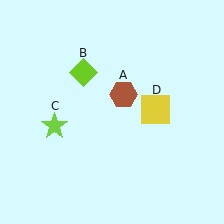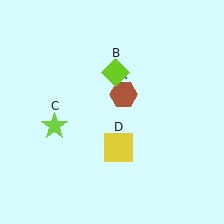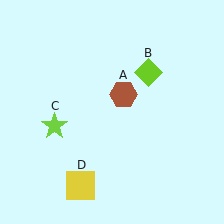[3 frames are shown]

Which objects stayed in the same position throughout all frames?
Brown hexagon (object A) and lime star (object C) remained stationary.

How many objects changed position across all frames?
2 objects changed position: lime diamond (object B), yellow square (object D).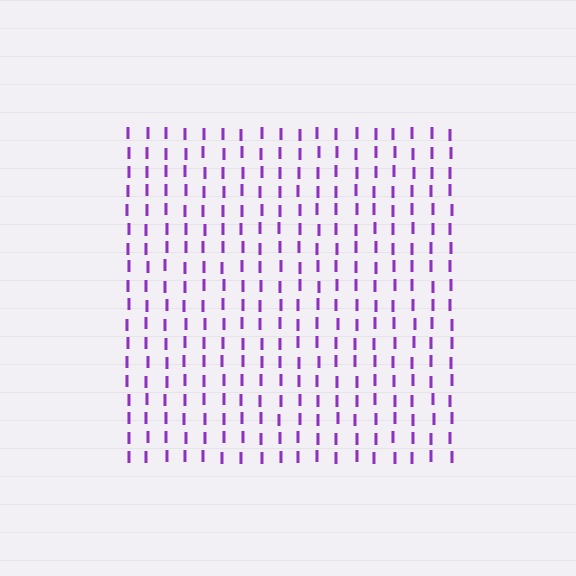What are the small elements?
The small elements are letter I's.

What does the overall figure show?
The overall figure shows a square.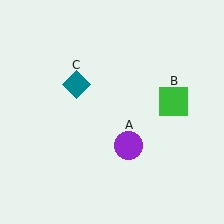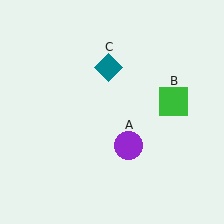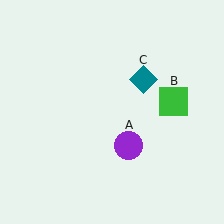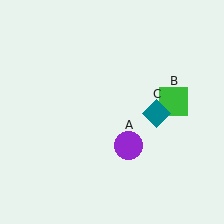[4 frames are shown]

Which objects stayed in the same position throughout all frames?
Purple circle (object A) and green square (object B) remained stationary.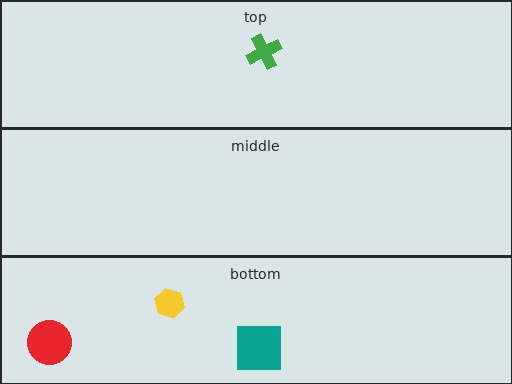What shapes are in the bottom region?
The teal square, the red circle, the yellow hexagon.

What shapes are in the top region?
The green cross.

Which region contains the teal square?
The bottom region.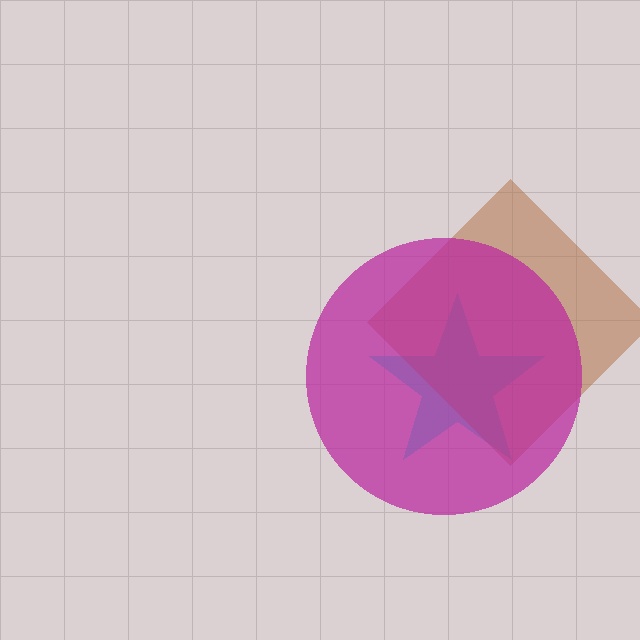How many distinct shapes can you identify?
There are 3 distinct shapes: a cyan star, a brown diamond, a magenta circle.